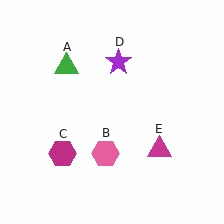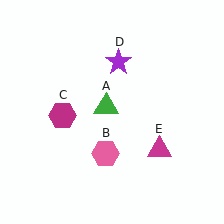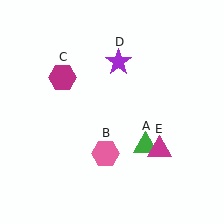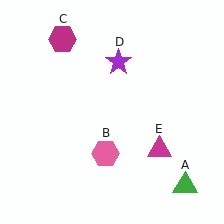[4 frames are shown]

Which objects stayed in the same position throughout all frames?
Pink hexagon (object B) and purple star (object D) and magenta triangle (object E) remained stationary.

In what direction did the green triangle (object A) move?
The green triangle (object A) moved down and to the right.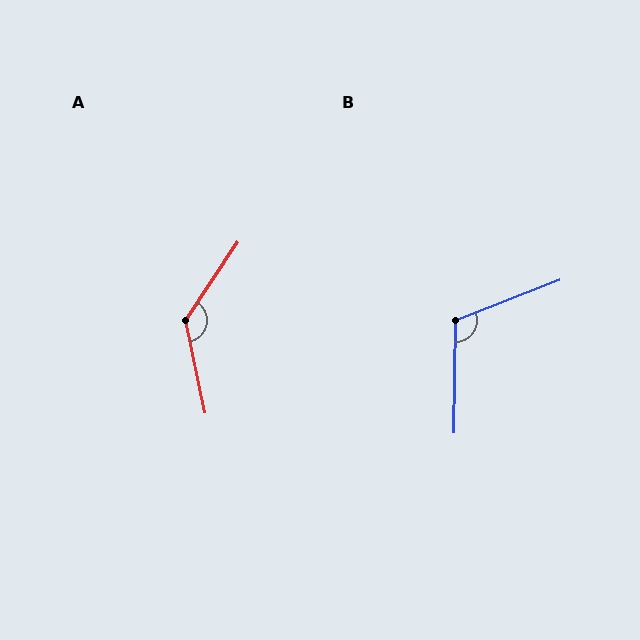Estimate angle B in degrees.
Approximately 112 degrees.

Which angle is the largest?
A, at approximately 134 degrees.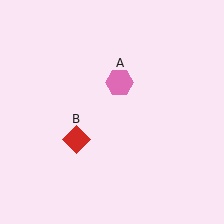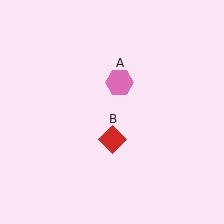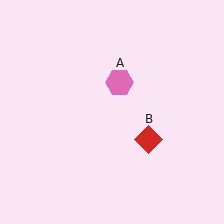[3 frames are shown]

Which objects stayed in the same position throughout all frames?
Pink hexagon (object A) remained stationary.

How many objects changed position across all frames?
1 object changed position: red diamond (object B).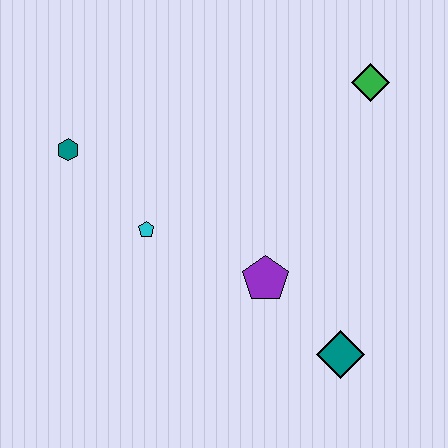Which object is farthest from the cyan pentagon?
The green diamond is farthest from the cyan pentagon.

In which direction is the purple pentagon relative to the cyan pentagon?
The purple pentagon is to the right of the cyan pentagon.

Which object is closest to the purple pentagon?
The teal diamond is closest to the purple pentagon.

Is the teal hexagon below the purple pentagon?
No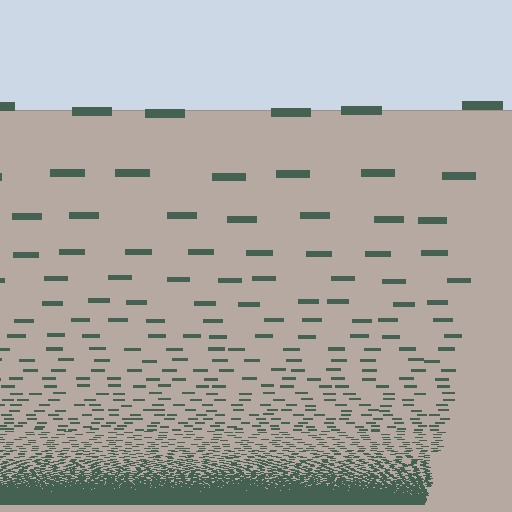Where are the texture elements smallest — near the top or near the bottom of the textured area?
Near the bottom.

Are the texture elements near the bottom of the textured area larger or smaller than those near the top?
Smaller. The gradient is inverted — elements near the bottom are smaller and denser.